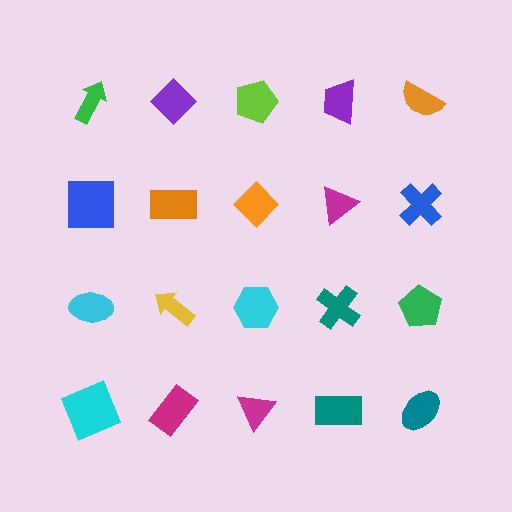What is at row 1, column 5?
An orange semicircle.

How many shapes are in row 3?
5 shapes.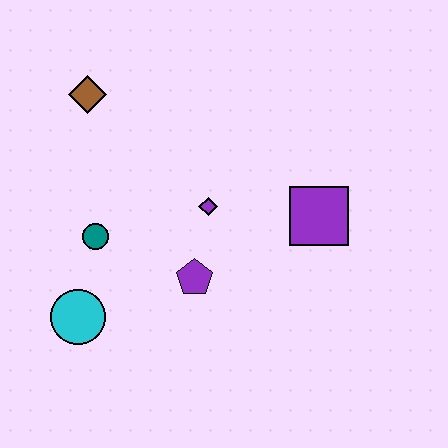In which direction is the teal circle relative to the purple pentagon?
The teal circle is to the left of the purple pentagon.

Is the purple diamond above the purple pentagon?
Yes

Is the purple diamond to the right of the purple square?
No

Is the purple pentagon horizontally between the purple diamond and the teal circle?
Yes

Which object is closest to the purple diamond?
The purple pentagon is closest to the purple diamond.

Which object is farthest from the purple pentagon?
The brown diamond is farthest from the purple pentagon.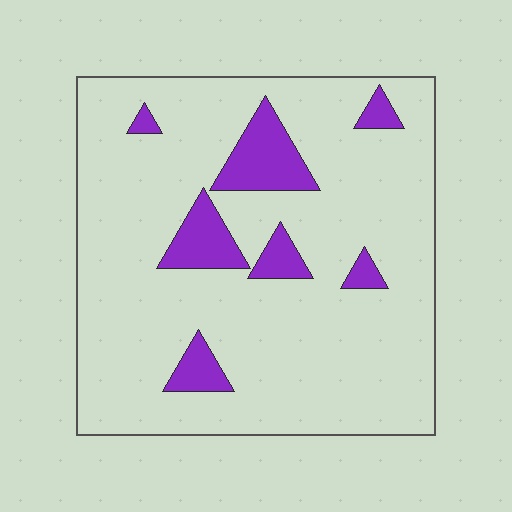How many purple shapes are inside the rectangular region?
7.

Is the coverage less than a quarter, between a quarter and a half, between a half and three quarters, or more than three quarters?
Less than a quarter.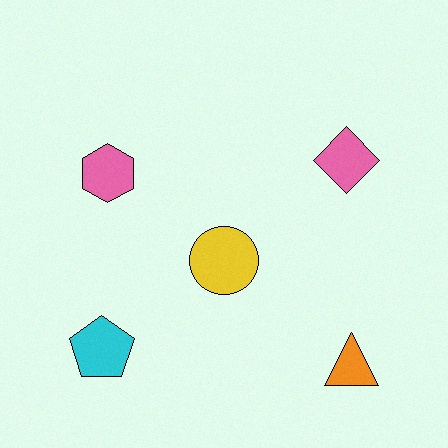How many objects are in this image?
There are 5 objects.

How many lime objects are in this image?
There are no lime objects.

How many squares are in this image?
There are no squares.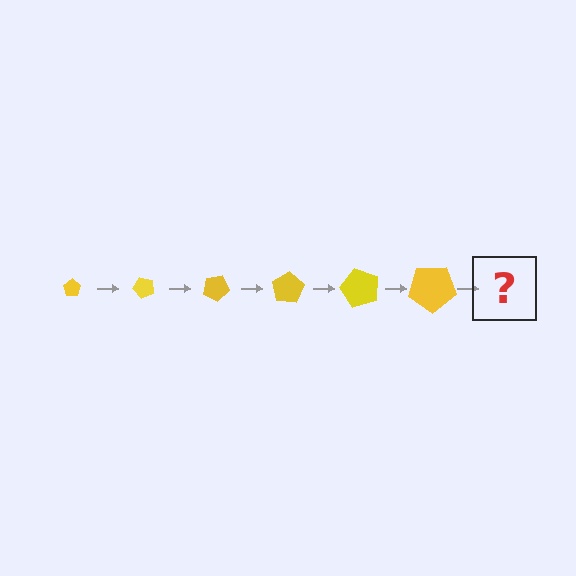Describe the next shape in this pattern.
It should be a pentagon, larger than the previous one and rotated 300 degrees from the start.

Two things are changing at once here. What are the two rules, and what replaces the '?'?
The two rules are that the pentagon grows larger each step and it rotates 50 degrees each step. The '?' should be a pentagon, larger than the previous one and rotated 300 degrees from the start.